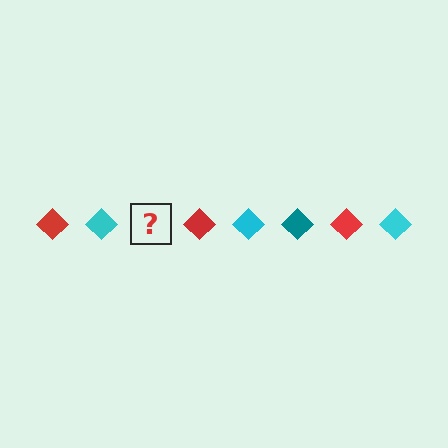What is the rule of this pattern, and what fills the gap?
The rule is that the pattern cycles through red, cyan, teal diamonds. The gap should be filled with a teal diamond.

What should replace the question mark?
The question mark should be replaced with a teal diamond.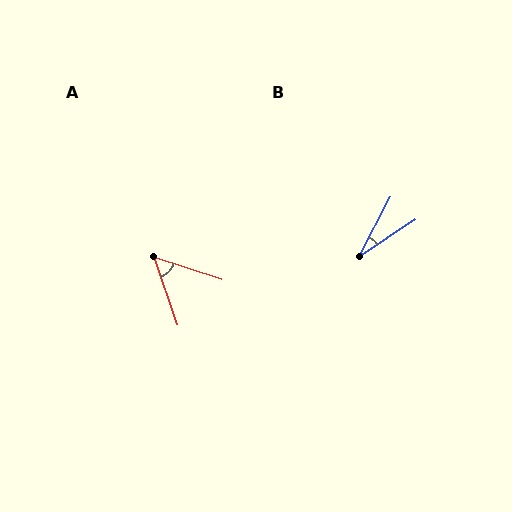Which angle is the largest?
A, at approximately 53 degrees.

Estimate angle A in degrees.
Approximately 53 degrees.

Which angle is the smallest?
B, at approximately 29 degrees.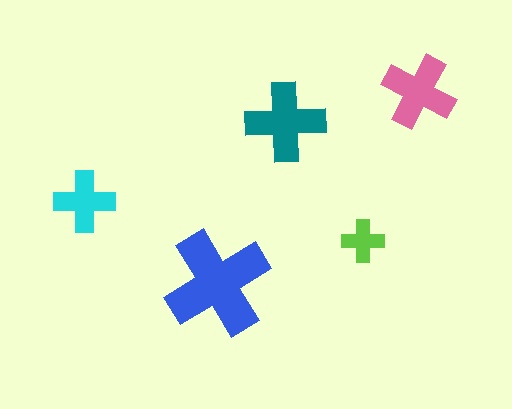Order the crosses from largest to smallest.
the blue one, the teal one, the pink one, the cyan one, the lime one.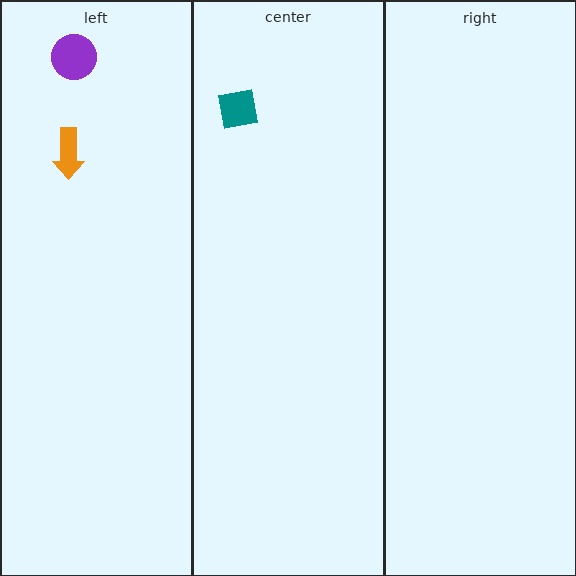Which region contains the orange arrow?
The left region.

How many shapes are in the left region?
2.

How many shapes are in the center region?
1.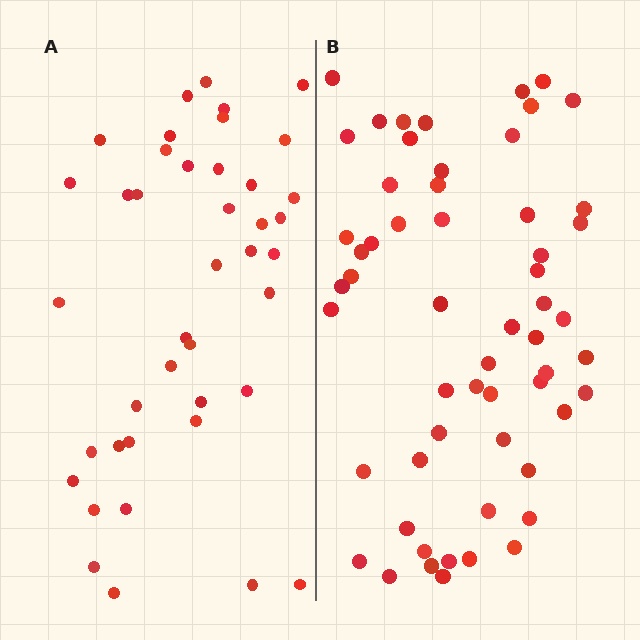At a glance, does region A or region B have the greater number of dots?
Region B (the right region) has more dots.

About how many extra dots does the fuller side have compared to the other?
Region B has approximately 15 more dots than region A.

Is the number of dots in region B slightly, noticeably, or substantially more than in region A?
Region B has noticeably more, but not dramatically so. The ratio is roughly 1.4 to 1.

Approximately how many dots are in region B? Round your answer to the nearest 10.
About 60 dots. (The exact count is 57, which rounds to 60.)